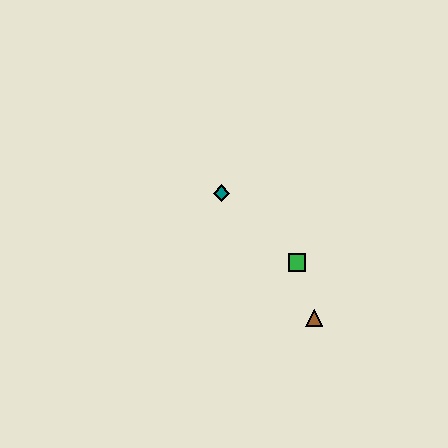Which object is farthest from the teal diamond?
The brown triangle is farthest from the teal diamond.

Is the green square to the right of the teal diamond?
Yes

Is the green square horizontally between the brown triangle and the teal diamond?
Yes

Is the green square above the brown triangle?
Yes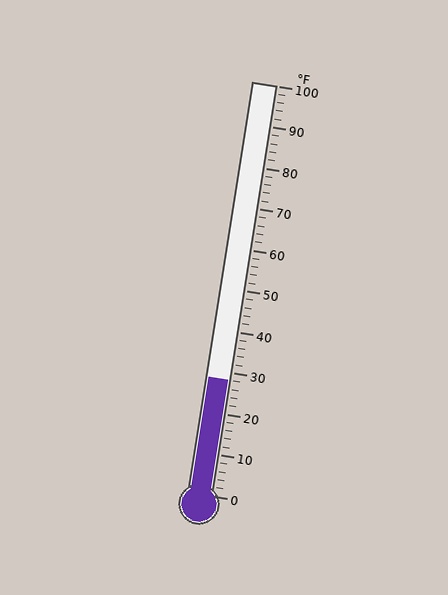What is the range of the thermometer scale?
The thermometer scale ranges from 0°F to 100°F.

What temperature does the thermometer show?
The thermometer shows approximately 28°F.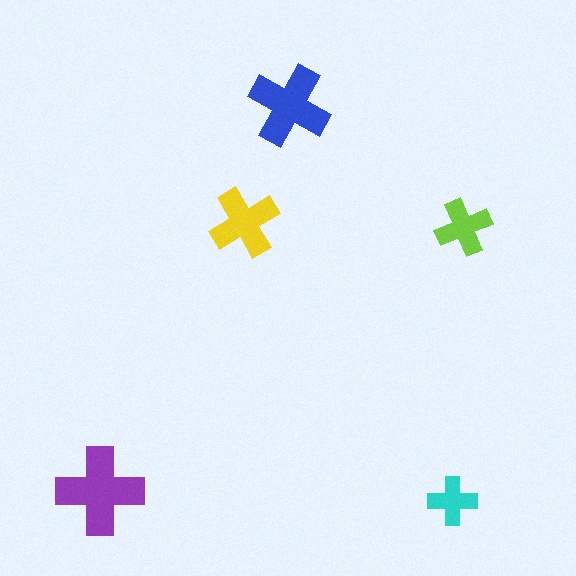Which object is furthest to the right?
The lime cross is rightmost.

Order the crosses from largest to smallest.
the purple one, the blue one, the yellow one, the lime one, the cyan one.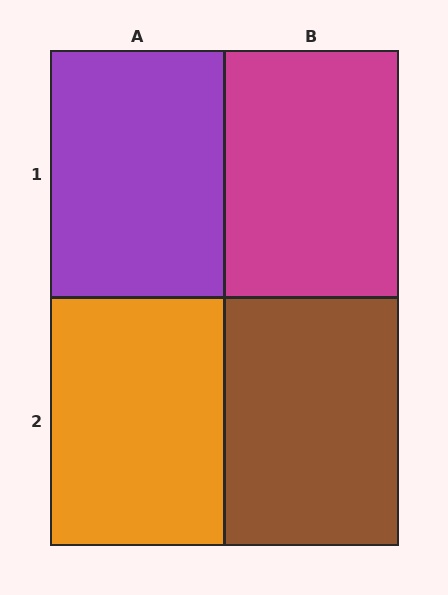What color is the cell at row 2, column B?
Brown.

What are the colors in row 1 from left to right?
Purple, magenta.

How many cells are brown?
1 cell is brown.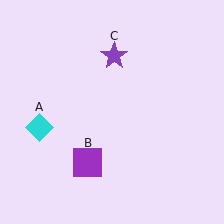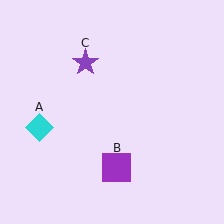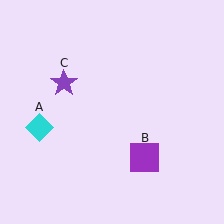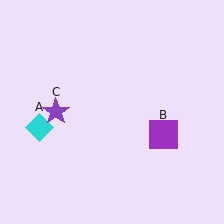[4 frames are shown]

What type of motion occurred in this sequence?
The purple square (object B), purple star (object C) rotated counterclockwise around the center of the scene.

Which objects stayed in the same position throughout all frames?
Cyan diamond (object A) remained stationary.